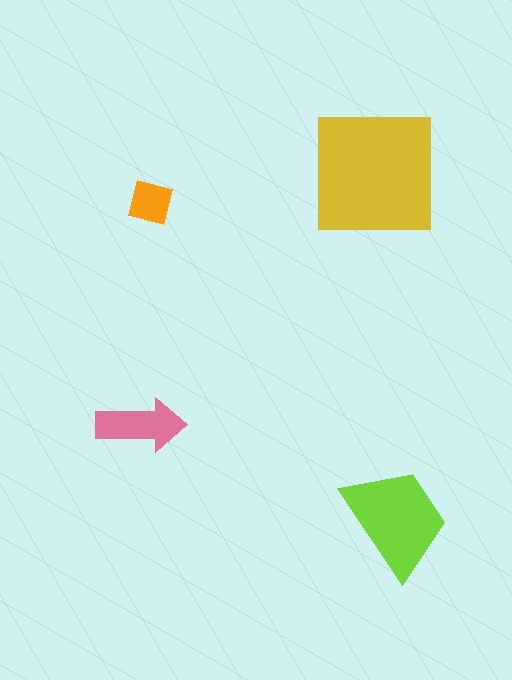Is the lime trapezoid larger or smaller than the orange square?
Larger.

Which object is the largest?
The yellow square.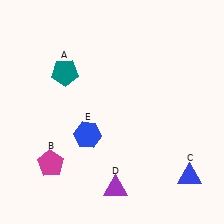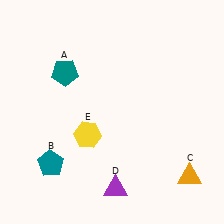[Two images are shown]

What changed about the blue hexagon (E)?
In Image 1, E is blue. In Image 2, it changed to yellow.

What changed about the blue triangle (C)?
In Image 1, C is blue. In Image 2, it changed to orange.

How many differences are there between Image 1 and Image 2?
There are 3 differences between the two images.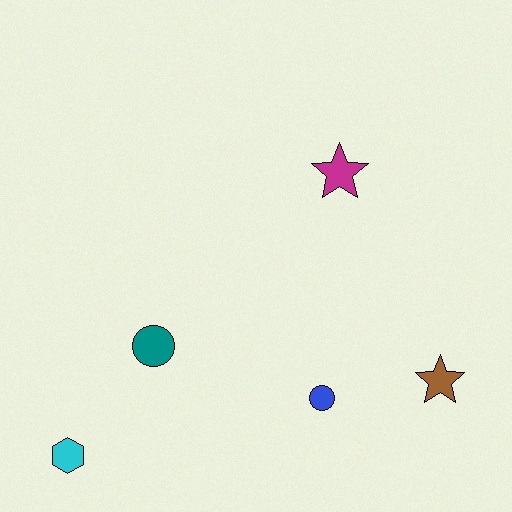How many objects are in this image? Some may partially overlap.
There are 5 objects.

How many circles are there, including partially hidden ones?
There are 2 circles.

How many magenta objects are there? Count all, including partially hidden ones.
There is 1 magenta object.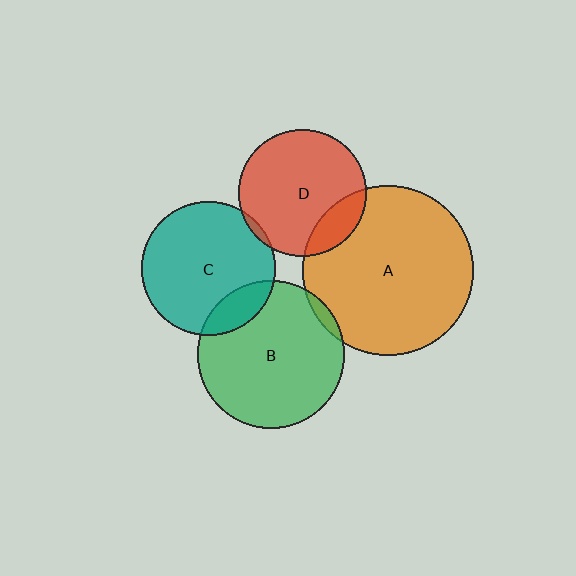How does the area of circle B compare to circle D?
Approximately 1.3 times.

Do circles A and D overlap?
Yes.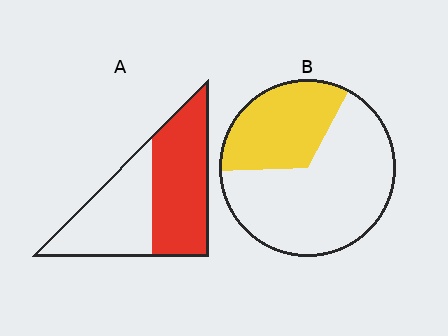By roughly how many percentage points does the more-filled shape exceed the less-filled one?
By roughly 20 percentage points (A over B).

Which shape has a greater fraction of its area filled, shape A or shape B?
Shape A.